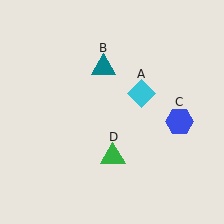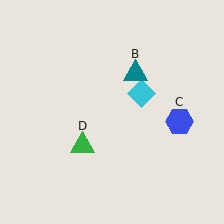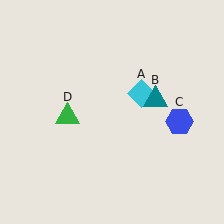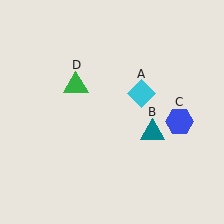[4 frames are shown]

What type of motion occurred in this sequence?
The teal triangle (object B), green triangle (object D) rotated clockwise around the center of the scene.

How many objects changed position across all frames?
2 objects changed position: teal triangle (object B), green triangle (object D).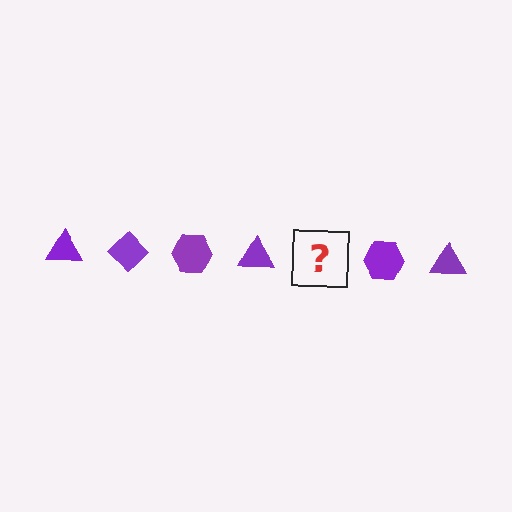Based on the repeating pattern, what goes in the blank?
The blank should be a purple diamond.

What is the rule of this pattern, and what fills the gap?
The rule is that the pattern cycles through triangle, diamond, hexagon shapes in purple. The gap should be filled with a purple diamond.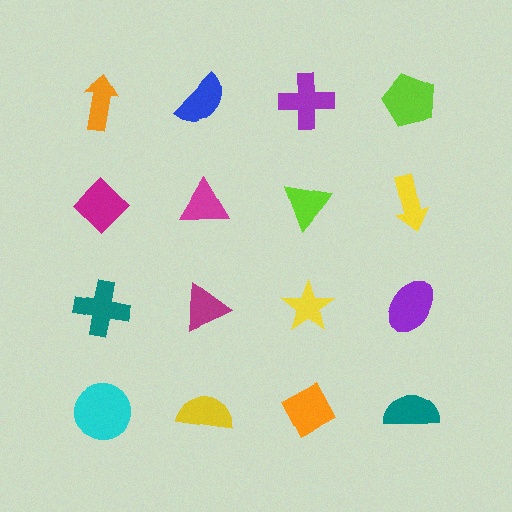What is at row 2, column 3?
A lime triangle.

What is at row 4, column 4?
A teal semicircle.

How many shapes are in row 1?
4 shapes.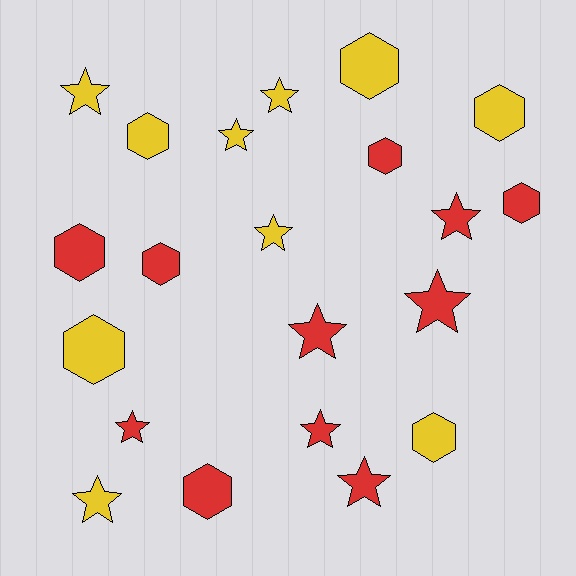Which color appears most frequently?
Red, with 11 objects.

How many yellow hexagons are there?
There are 5 yellow hexagons.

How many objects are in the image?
There are 21 objects.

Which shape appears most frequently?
Star, with 11 objects.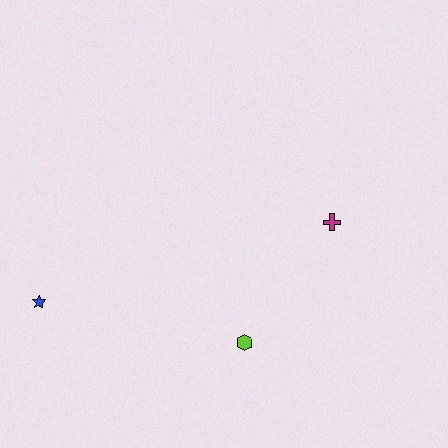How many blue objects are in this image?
There is 1 blue object.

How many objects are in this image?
There are 3 objects.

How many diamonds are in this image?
There are no diamonds.